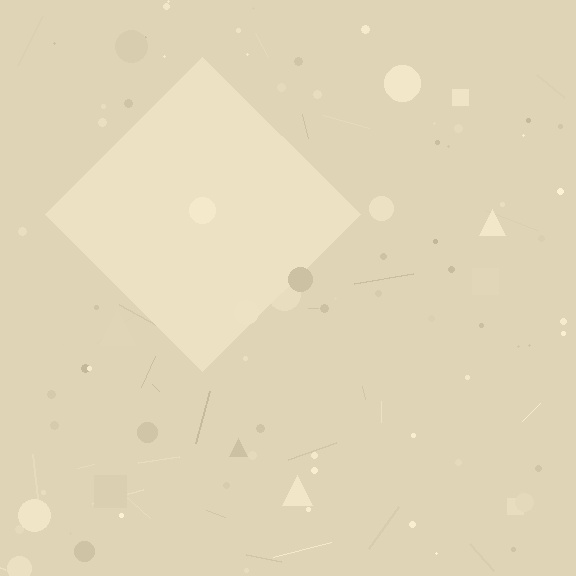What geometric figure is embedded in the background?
A diamond is embedded in the background.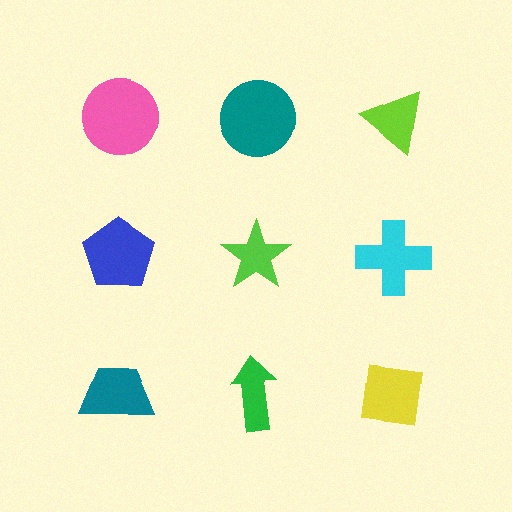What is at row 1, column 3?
A lime triangle.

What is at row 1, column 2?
A teal circle.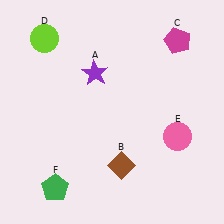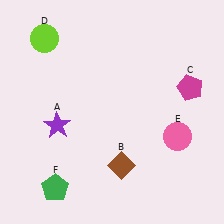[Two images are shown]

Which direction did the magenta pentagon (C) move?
The magenta pentagon (C) moved down.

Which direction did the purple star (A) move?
The purple star (A) moved down.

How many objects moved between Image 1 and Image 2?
2 objects moved between the two images.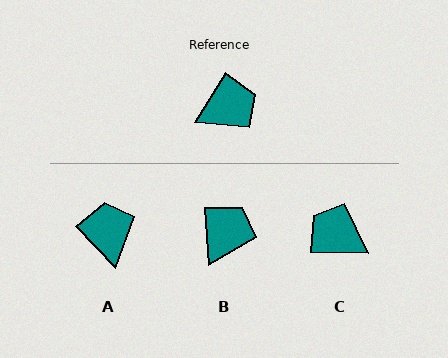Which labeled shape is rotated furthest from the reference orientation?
C, about 121 degrees away.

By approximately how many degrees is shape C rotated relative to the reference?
Approximately 121 degrees counter-clockwise.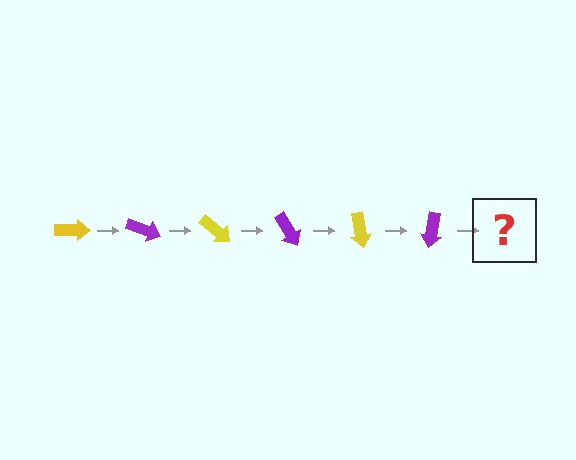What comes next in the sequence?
The next element should be a yellow arrow, rotated 120 degrees from the start.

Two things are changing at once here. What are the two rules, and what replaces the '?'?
The two rules are that it rotates 20 degrees each step and the color cycles through yellow and purple. The '?' should be a yellow arrow, rotated 120 degrees from the start.